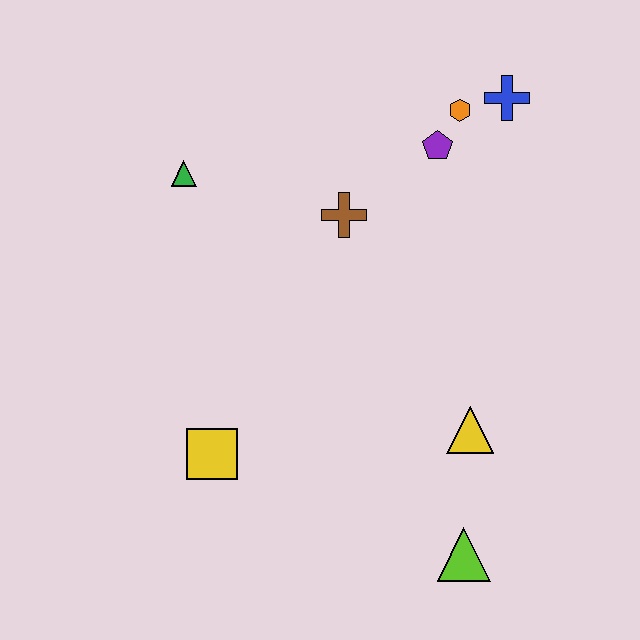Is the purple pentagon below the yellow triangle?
No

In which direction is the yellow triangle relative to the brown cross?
The yellow triangle is below the brown cross.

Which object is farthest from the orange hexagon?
The lime triangle is farthest from the orange hexagon.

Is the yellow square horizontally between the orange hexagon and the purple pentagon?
No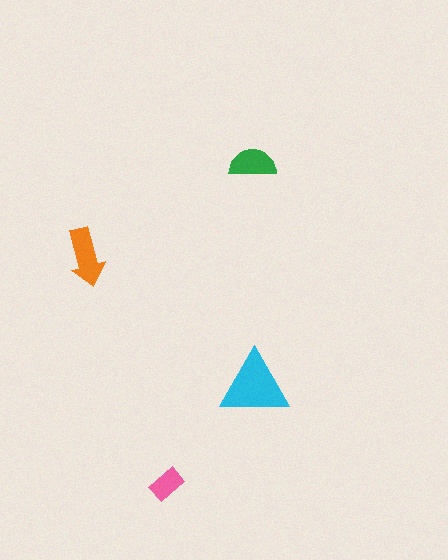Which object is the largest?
The cyan triangle.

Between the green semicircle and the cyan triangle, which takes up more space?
The cyan triangle.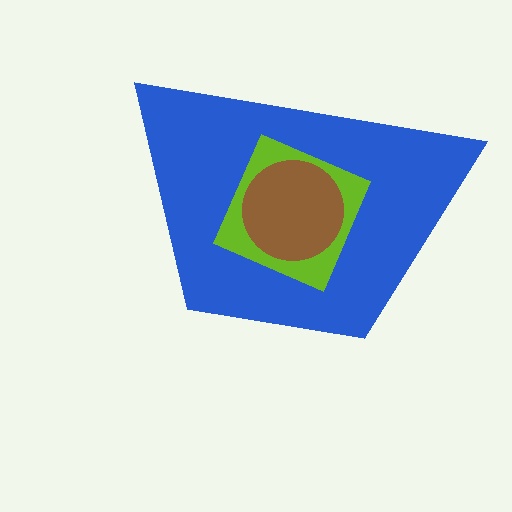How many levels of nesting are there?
3.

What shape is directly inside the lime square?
The brown circle.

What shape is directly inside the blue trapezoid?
The lime square.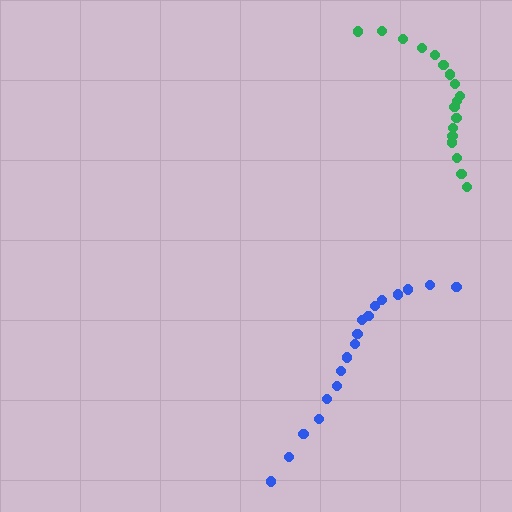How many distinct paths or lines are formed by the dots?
There are 2 distinct paths.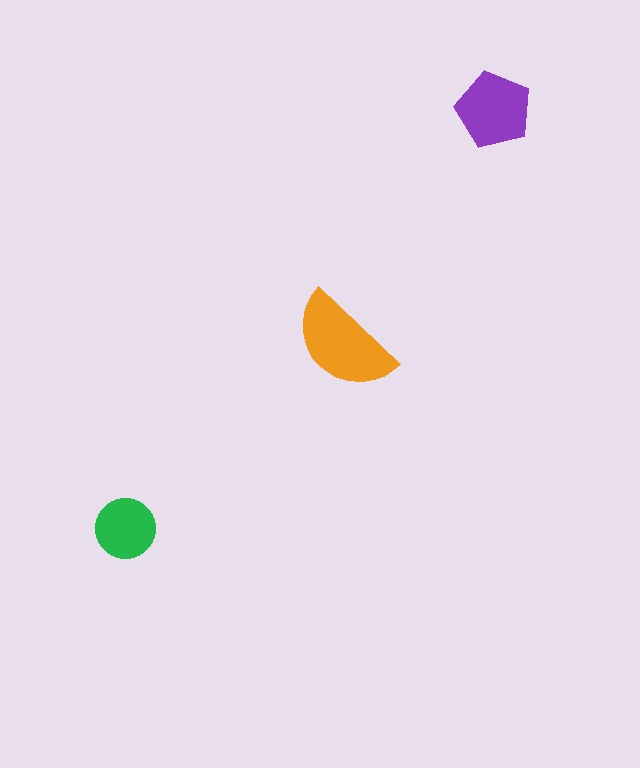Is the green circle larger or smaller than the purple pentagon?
Smaller.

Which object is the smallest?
The green circle.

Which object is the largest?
The orange semicircle.